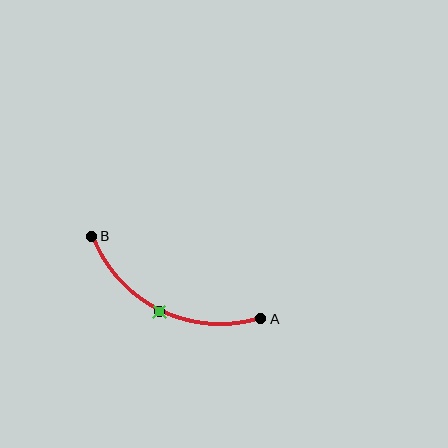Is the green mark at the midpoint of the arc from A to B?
Yes. The green mark lies on the arc at equal arc-length from both A and B — it is the arc midpoint.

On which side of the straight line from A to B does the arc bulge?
The arc bulges below the straight line connecting A and B.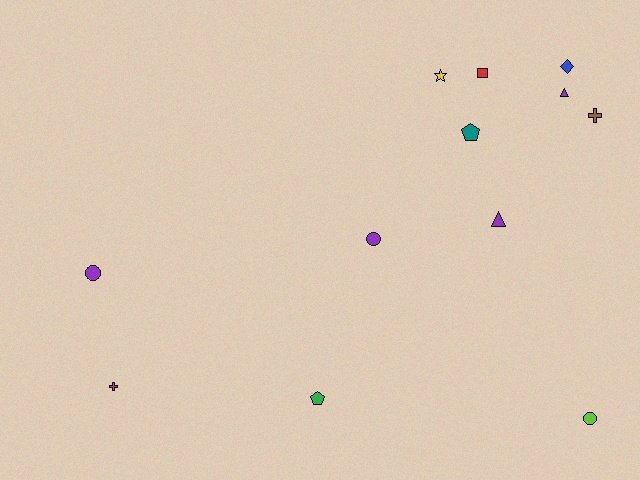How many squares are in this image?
There is 1 square.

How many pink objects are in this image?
There are no pink objects.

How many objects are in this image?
There are 12 objects.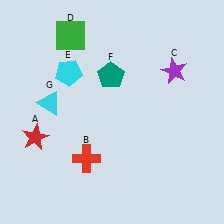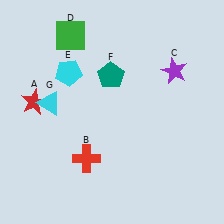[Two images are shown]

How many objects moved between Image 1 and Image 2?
1 object moved between the two images.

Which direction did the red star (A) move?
The red star (A) moved up.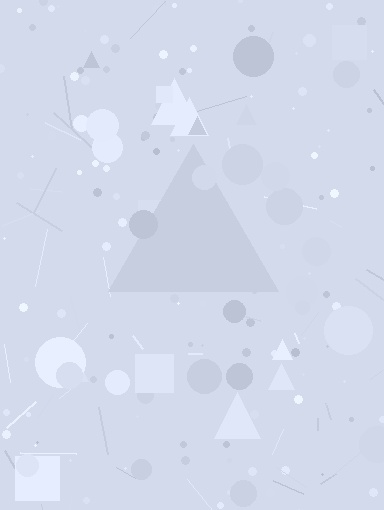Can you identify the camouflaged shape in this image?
The camouflaged shape is a triangle.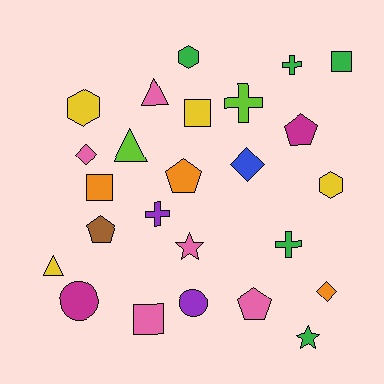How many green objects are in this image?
There are 5 green objects.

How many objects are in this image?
There are 25 objects.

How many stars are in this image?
There are 2 stars.